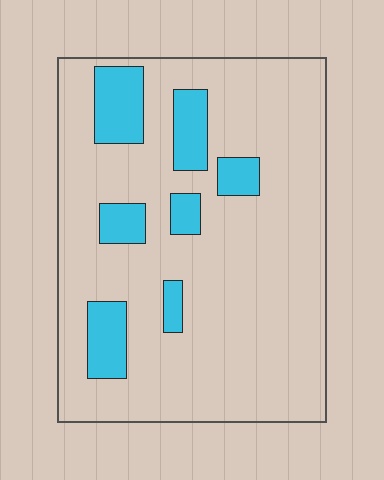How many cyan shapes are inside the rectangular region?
7.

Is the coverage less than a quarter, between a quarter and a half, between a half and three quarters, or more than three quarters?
Less than a quarter.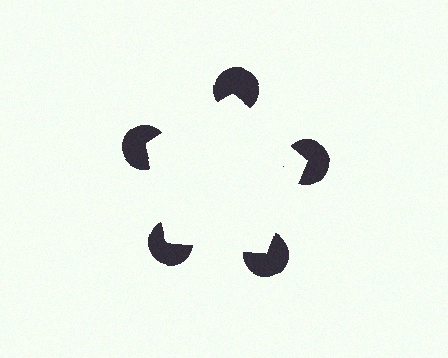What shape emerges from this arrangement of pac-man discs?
An illusory pentagon — its edges are inferred from the aligned wedge cuts in the pac-man discs, not physically drawn.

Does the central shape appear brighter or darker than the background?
It typically appears slightly brighter than the background, even though no actual brightness change is drawn.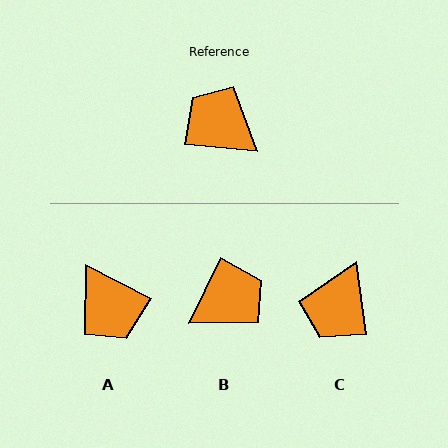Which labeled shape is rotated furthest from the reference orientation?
A, about 159 degrees away.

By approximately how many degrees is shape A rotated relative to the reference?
Approximately 159 degrees counter-clockwise.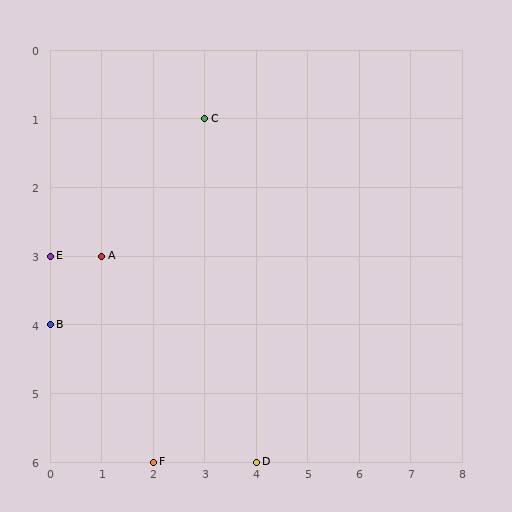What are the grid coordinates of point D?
Point D is at grid coordinates (4, 6).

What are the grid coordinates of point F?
Point F is at grid coordinates (2, 6).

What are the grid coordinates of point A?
Point A is at grid coordinates (1, 3).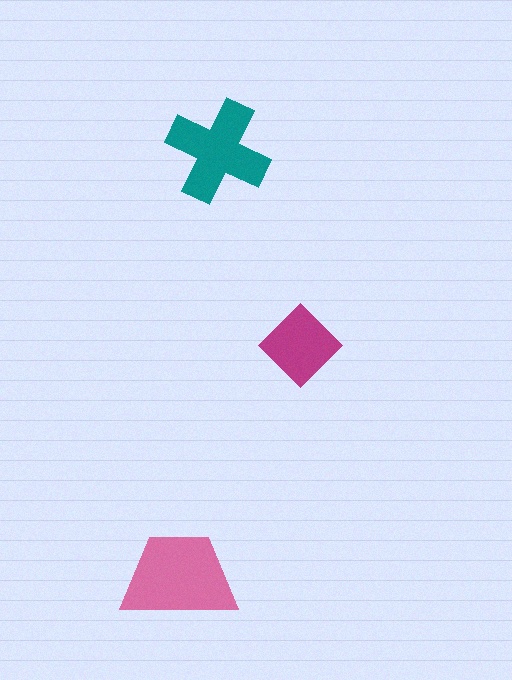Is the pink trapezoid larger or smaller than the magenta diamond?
Larger.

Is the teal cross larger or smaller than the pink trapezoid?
Smaller.